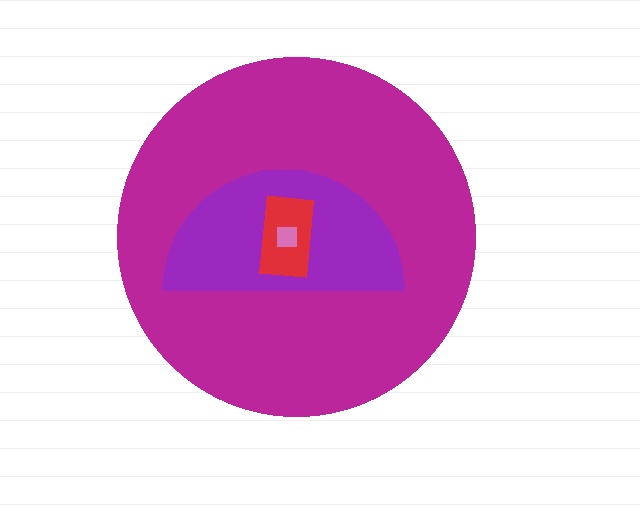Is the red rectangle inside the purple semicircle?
Yes.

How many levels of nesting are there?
4.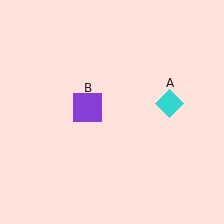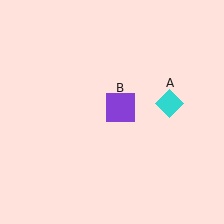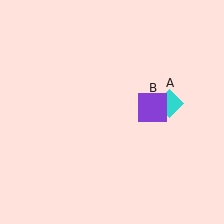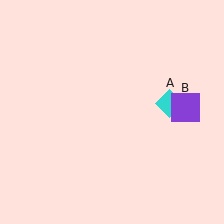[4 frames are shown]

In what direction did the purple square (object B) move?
The purple square (object B) moved right.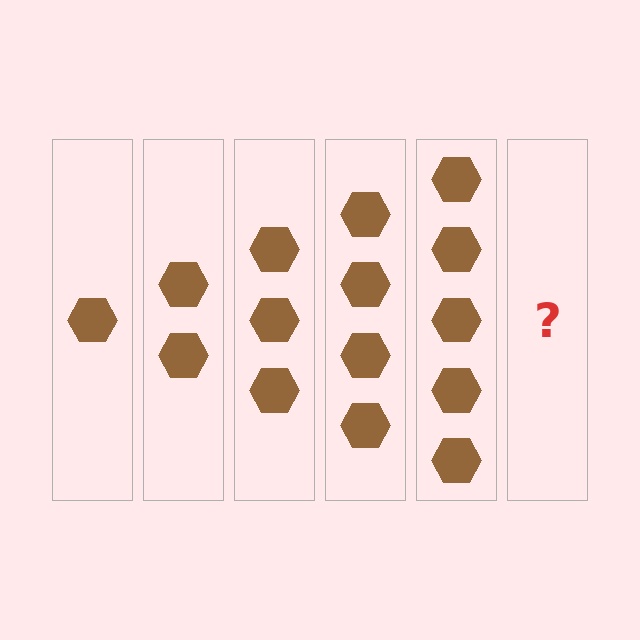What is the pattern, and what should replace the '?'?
The pattern is that each step adds one more hexagon. The '?' should be 6 hexagons.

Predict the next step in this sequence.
The next step is 6 hexagons.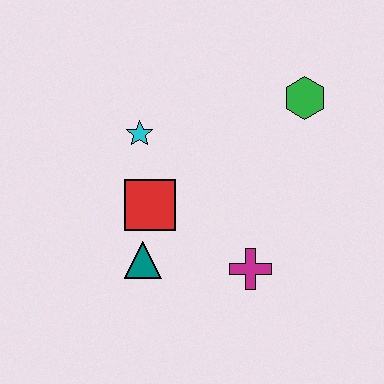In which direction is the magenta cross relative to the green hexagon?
The magenta cross is below the green hexagon.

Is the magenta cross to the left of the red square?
No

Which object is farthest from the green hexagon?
The teal triangle is farthest from the green hexagon.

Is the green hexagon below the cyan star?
No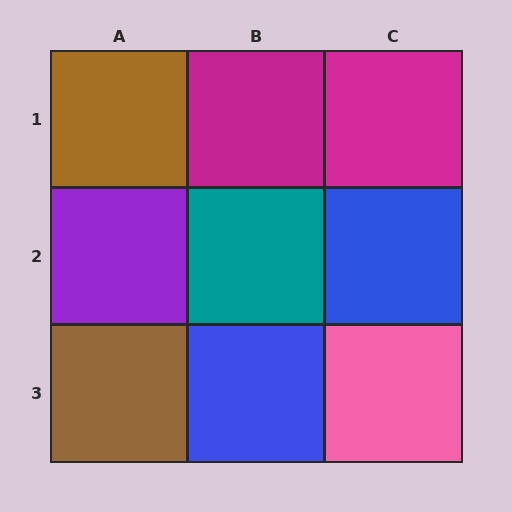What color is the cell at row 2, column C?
Blue.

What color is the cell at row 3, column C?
Pink.